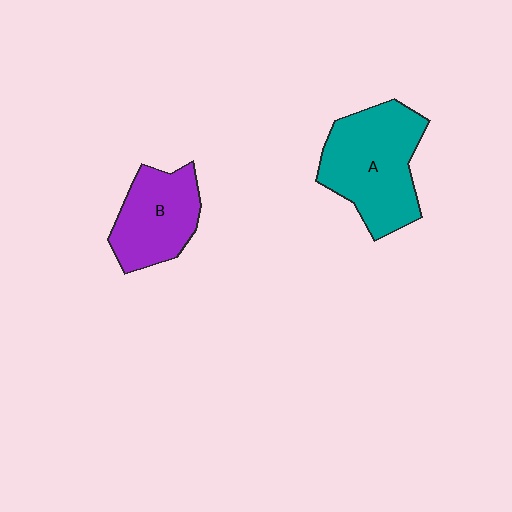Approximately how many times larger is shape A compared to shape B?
Approximately 1.4 times.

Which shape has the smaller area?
Shape B (purple).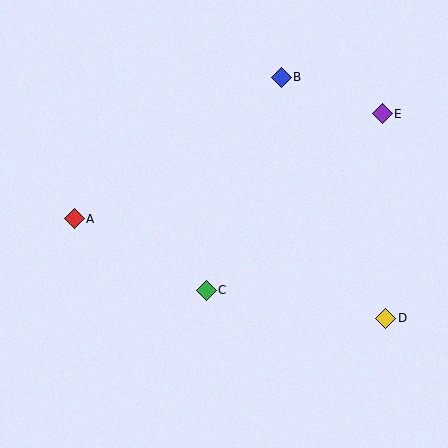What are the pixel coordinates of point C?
Point C is at (206, 290).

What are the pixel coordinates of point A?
Point A is at (74, 219).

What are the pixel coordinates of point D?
Point D is at (386, 318).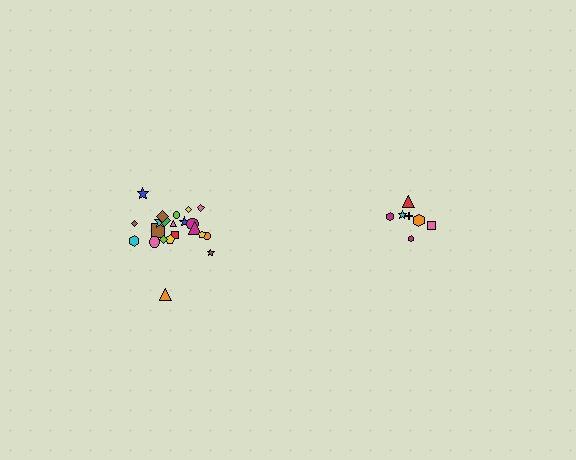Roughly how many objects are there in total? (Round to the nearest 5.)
Roughly 30 objects in total.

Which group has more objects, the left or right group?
The left group.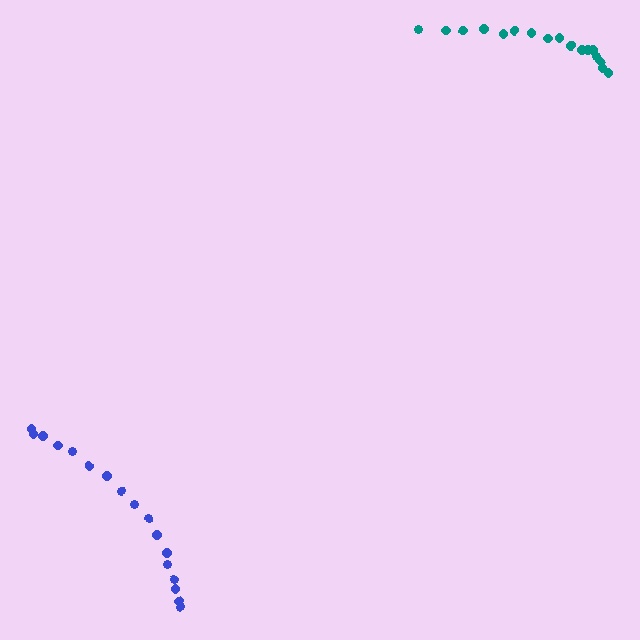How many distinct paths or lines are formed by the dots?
There are 2 distinct paths.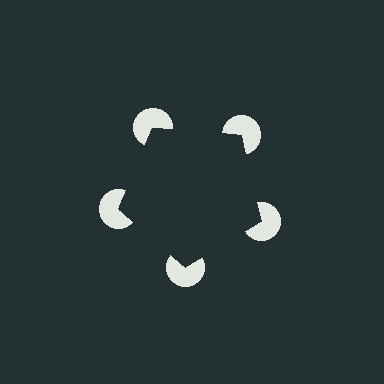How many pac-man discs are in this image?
There are 5 — one at each vertex of the illusory pentagon.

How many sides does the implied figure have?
5 sides.